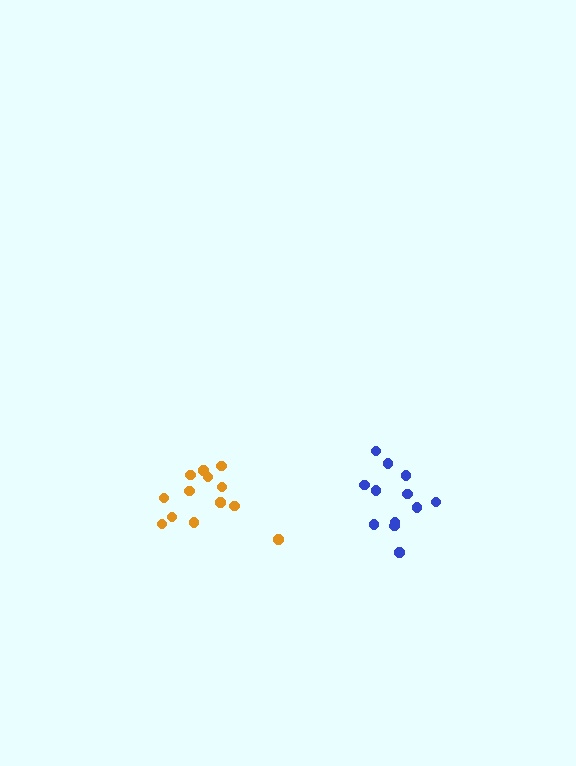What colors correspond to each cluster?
The clusters are colored: orange, blue.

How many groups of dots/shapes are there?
There are 2 groups.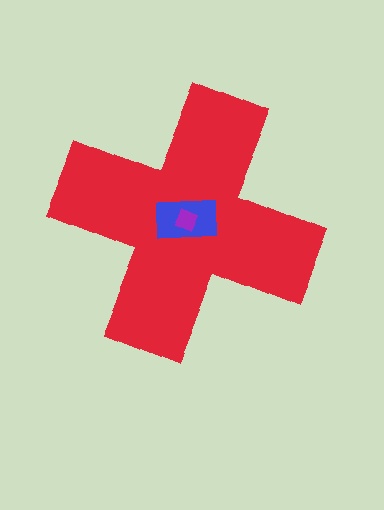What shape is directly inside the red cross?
The blue rectangle.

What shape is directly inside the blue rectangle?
The purple diamond.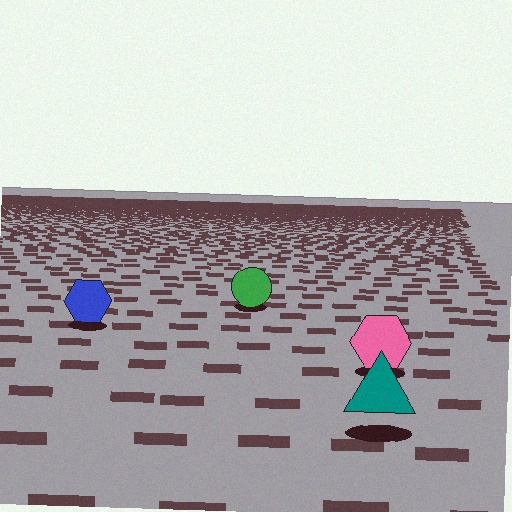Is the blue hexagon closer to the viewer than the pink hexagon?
No. The pink hexagon is closer — you can tell from the texture gradient: the ground texture is coarser near it.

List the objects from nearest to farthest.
From nearest to farthest: the teal triangle, the pink hexagon, the blue hexagon, the green circle.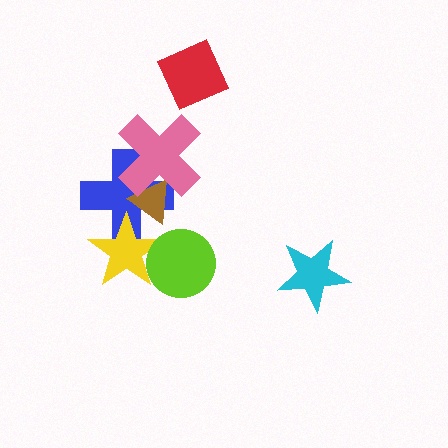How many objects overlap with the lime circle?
1 object overlaps with the lime circle.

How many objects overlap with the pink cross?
2 objects overlap with the pink cross.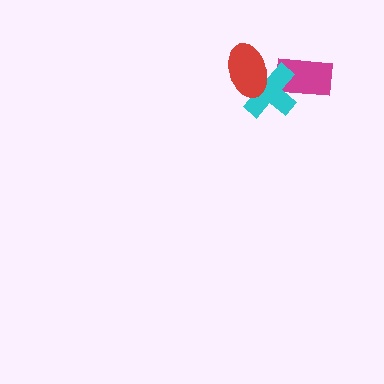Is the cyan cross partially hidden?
Yes, it is partially covered by another shape.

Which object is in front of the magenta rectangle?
The cyan cross is in front of the magenta rectangle.